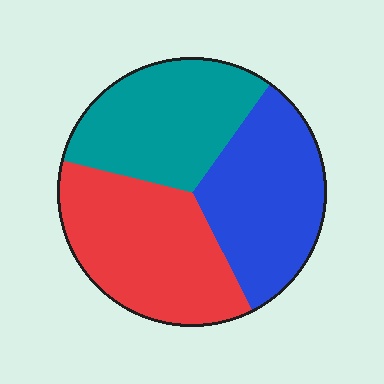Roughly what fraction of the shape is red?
Red covers around 35% of the shape.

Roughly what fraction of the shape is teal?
Teal takes up between a sixth and a third of the shape.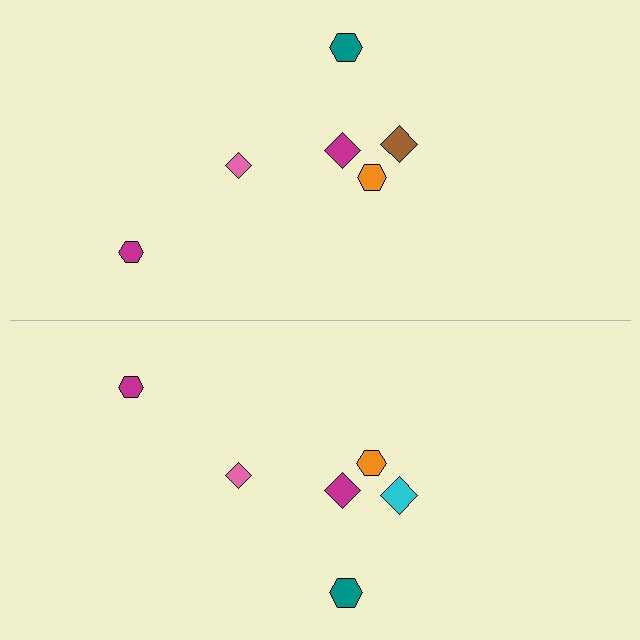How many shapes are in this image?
There are 12 shapes in this image.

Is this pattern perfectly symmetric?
No, the pattern is not perfectly symmetric. The cyan diamond on the bottom side breaks the symmetry — its mirror counterpart is brown.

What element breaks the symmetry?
The cyan diamond on the bottom side breaks the symmetry — its mirror counterpart is brown.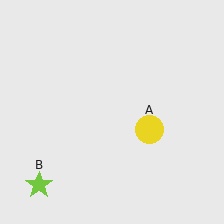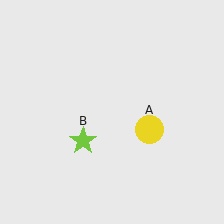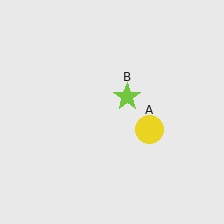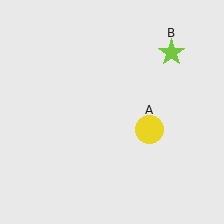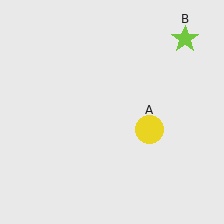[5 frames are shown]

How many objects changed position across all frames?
1 object changed position: lime star (object B).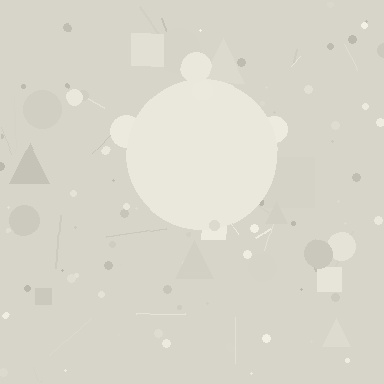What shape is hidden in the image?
A circle is hidden in the image.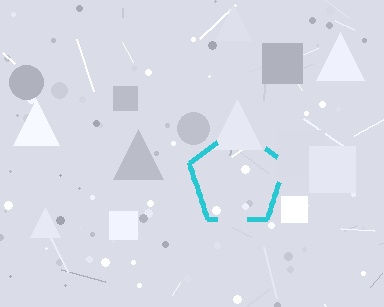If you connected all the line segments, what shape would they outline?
They would outline a pentagon.